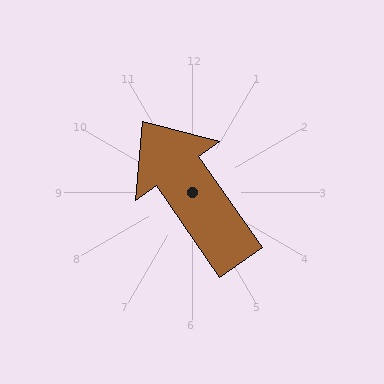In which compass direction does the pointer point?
Northwest.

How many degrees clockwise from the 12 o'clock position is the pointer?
Approximately 325 degrees.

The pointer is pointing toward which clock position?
Roughly 11 o'clock.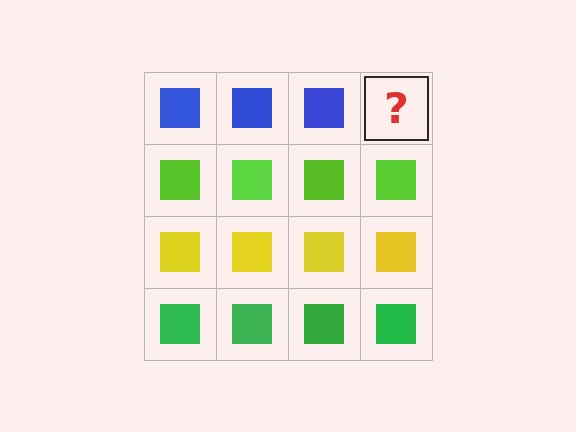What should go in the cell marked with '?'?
The missing cell should contain a blue square.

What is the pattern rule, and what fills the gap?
The rule is that each row has a consistent color. The gap should be filled with a blue square.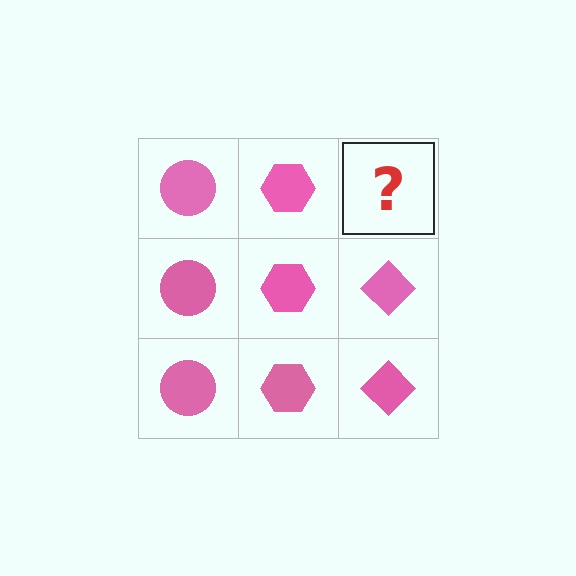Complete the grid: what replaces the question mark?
The question mark should be replaced with a pink diamond.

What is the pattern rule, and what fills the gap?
The rule is that each column has a consistent shape. The gap should be filled with a pink diamond.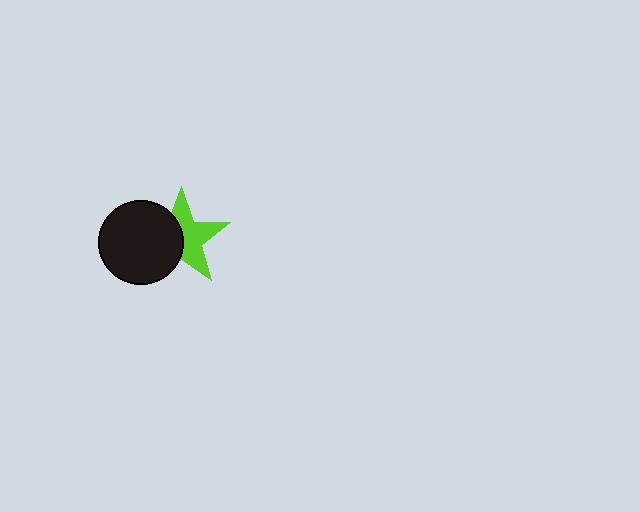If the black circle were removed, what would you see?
You would see the complete lime star.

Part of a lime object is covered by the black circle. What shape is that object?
It is a star.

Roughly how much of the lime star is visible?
About half of it is visible (roughly 54%).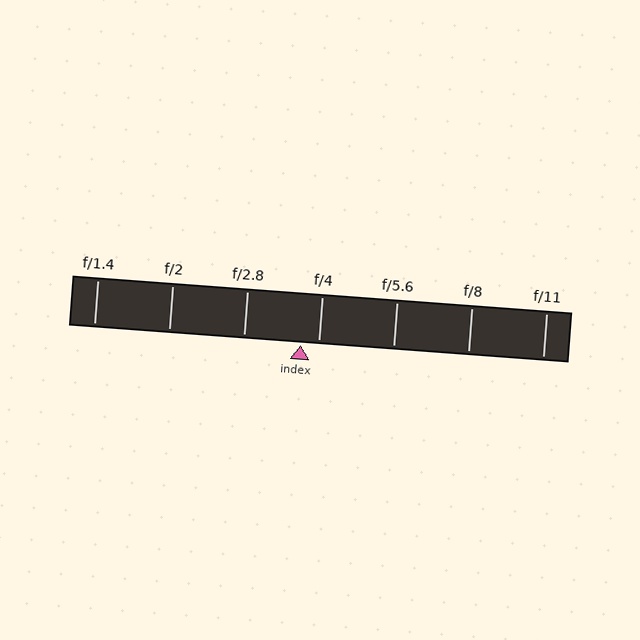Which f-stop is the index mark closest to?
The index mark is closest to f/4.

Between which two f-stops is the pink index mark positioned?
The index mark is between f/2.8 and f/4.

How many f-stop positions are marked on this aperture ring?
There are 7 f-stop positions marked.